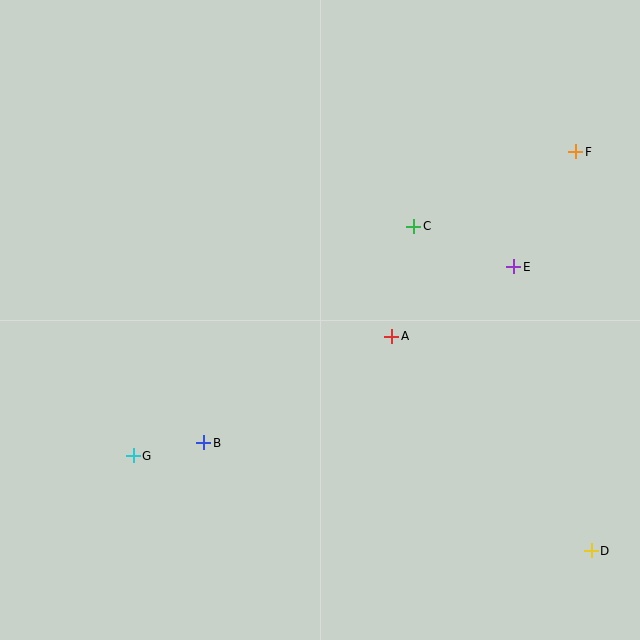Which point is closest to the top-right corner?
Point F is closest to the top-right corner.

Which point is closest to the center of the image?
Point A at (392, 336) is closest to the center.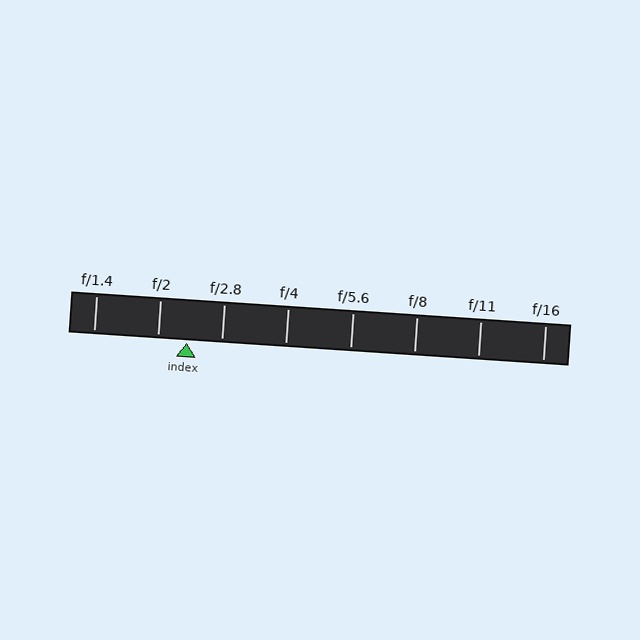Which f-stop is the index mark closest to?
The index mark is closest to f/2.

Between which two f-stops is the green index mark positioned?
The index mark is between f/2 and f/2.8.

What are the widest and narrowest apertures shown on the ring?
The widest aperture shown is f/1.4 and the narrowest is f/16.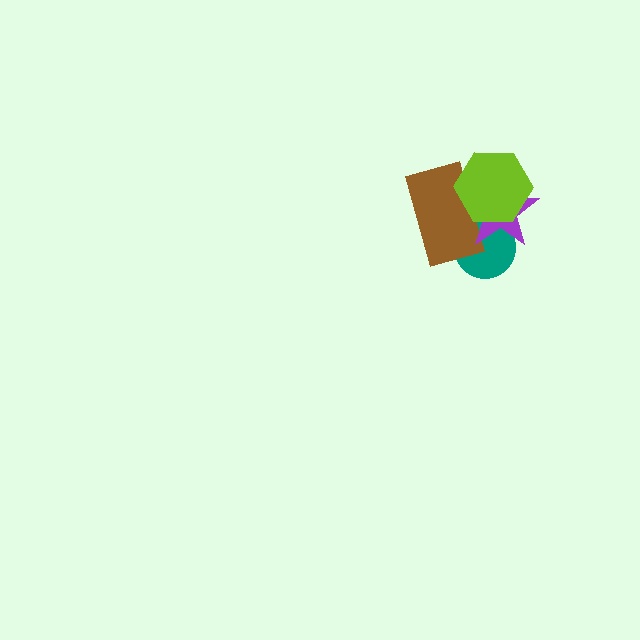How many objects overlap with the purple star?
3 objects overlap with the purple star.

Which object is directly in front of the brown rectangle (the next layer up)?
The purple star is directly in front of the brown rectangle.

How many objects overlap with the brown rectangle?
3 objects overlap with the brown rectangle.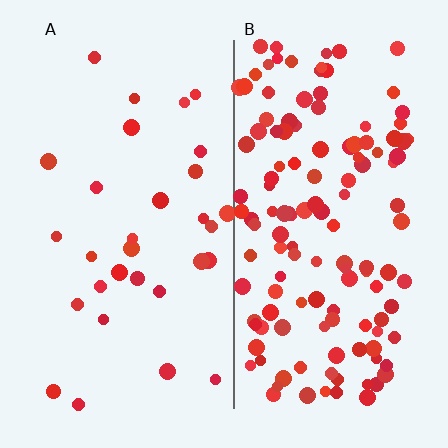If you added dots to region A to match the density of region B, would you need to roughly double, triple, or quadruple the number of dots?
Approximately quadruple.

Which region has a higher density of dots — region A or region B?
B (the right).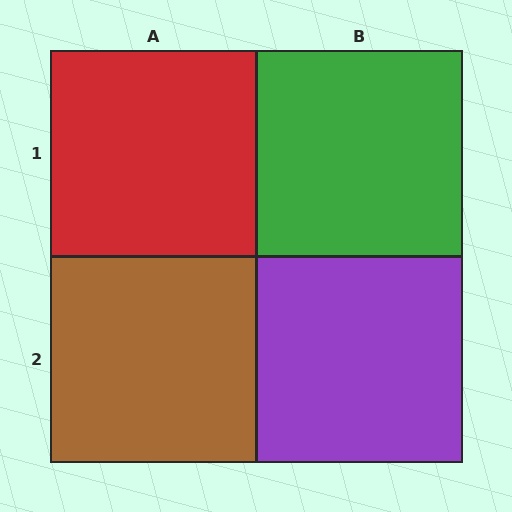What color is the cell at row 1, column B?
Green.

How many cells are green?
1 cell is green.